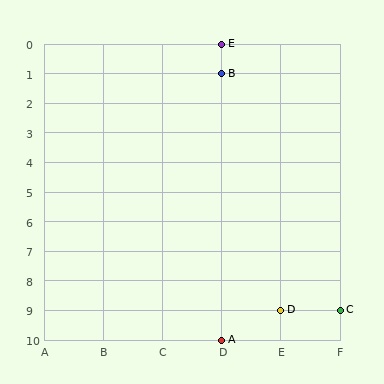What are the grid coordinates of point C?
Point C is at grid coordinates (F, 9).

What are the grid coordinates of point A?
Point A is at grid coordinates (D, 10).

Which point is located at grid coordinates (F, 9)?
Point C is at (F, 9).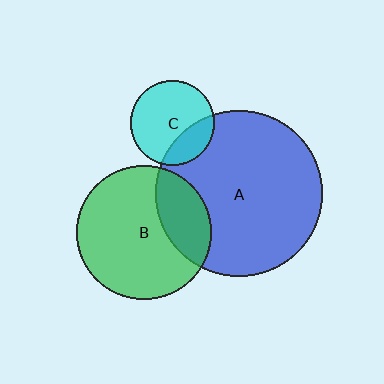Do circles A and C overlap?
Yes.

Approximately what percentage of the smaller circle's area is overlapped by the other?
Approximately 25%.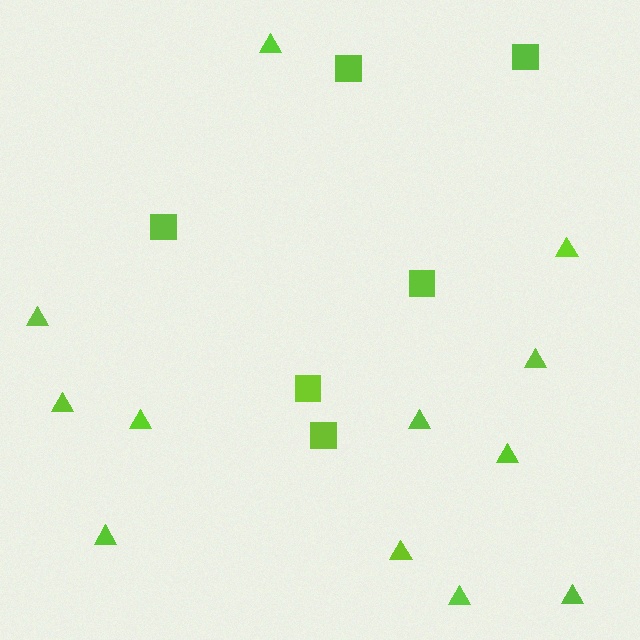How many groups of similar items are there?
There are 2 groups: one group of triangles (12) and one group of squares (6).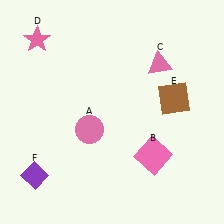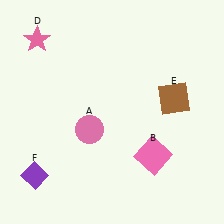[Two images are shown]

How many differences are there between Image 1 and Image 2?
There is 1 difference between the two images.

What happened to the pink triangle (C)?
The pink triangle (C) was removed in Image 2. It was in the top-right area of Image 1.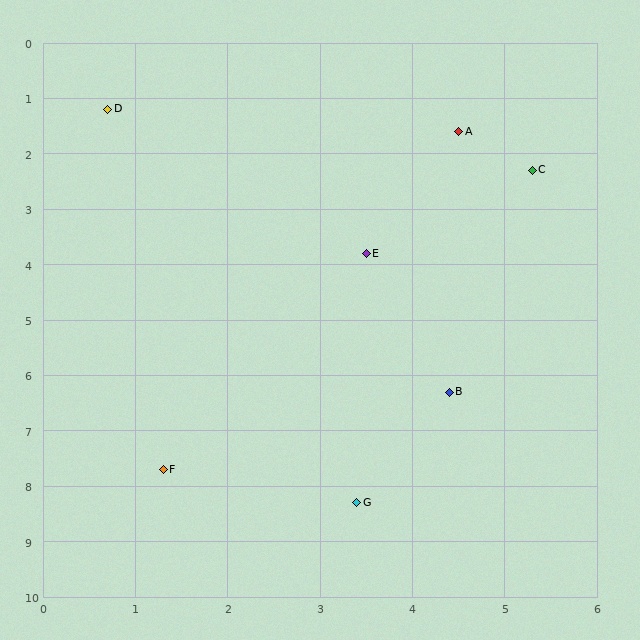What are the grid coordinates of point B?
Point B is at approximately (4.4, 6.3).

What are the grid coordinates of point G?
Point G is at approximately (3.4, 8.3).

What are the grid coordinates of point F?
Point F is at approximately (1.3, 7.7).